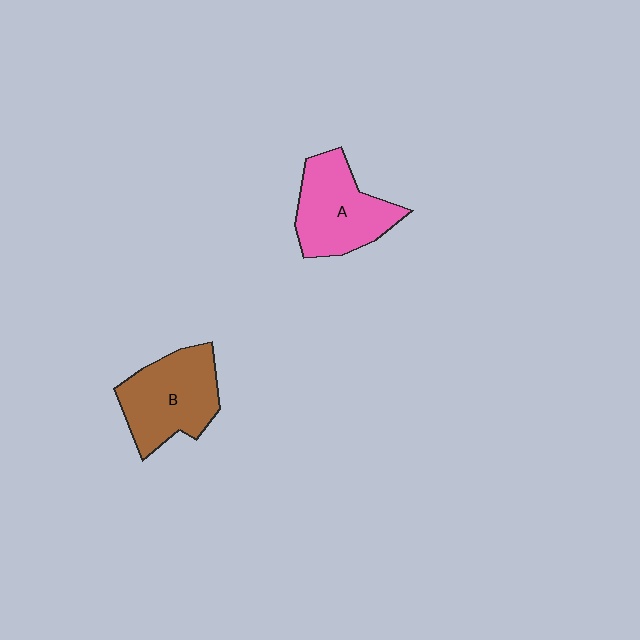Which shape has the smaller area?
Shape A (pink).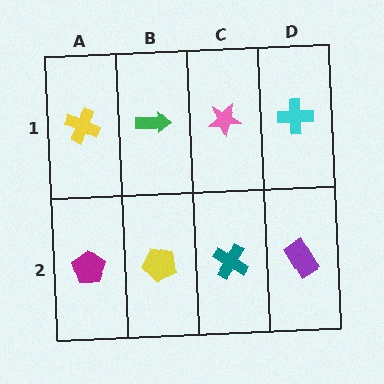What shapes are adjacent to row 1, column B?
A yellow pentagon (row 2, column B), a yellow cross (row 1, column A), a pink star (row 1, column C).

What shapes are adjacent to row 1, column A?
A magenta pentagon (row 2, column A), a green arrow (row 1, column B).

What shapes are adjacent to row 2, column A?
A yellow cross (row 1, column A), a yellow pentagon (row 2, column B).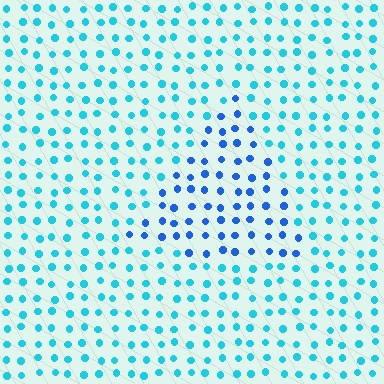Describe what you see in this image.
The image is filled with small cyan elements in a uniform arrangement. A triangle-shaped region is visible where the elements are tinted to a slightly different hue, forming a subtle color boundary.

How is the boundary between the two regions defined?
The boundary is defined purely by a slight shift in hue (about 34 degrees). Spacing, size, and orientation are identical on both sides.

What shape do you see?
I see a triangle.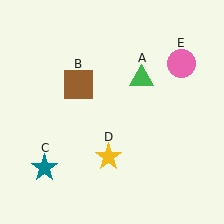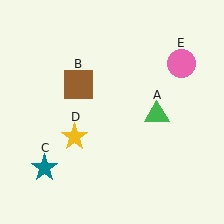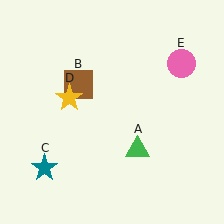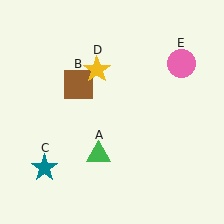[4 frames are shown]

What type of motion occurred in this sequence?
The green triangle (object A), yellow star (object D) rotated clockwise around the center of the scene.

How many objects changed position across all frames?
2 objects changed position: green triangle (object A), yellow star (object D).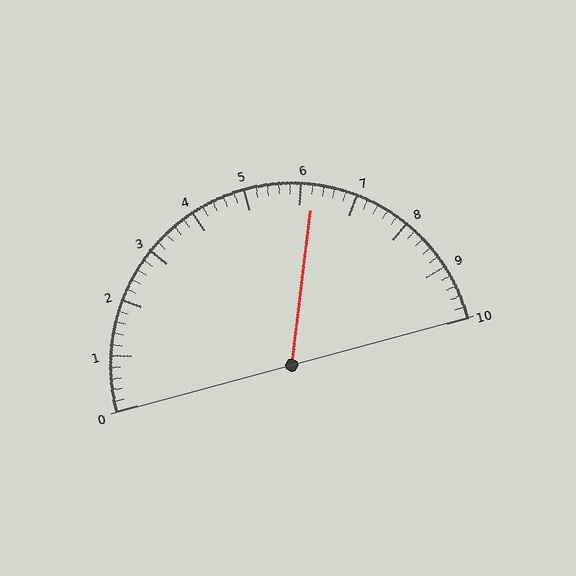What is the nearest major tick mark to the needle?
The nearest major tick mark is 6.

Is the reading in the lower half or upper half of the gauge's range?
The reading is in the upper half of the range (0 to 10).